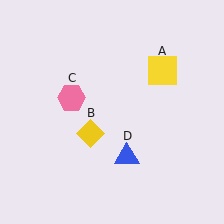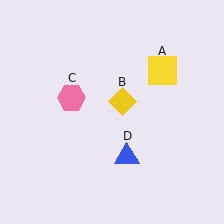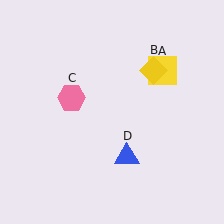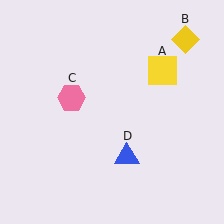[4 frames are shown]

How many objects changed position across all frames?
1 object changed position: yellow diamond (object B).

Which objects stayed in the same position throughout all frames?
Yellow square (object A) and pink hexagon (object C) and blue triangle (object D) remained stationary.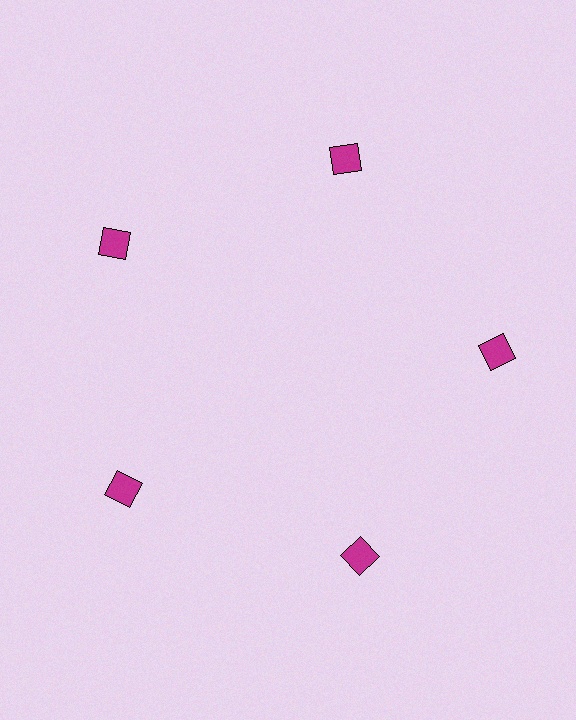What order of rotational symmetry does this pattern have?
This pattern has 5-fold rotational symmetry.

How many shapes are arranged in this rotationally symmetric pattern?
There are 5 shapes, arranged in 5 groups of 1.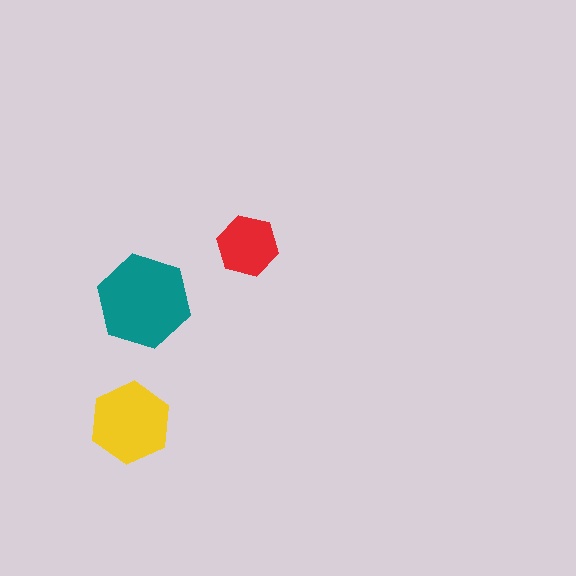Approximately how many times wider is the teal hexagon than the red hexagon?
About 1.5 times wider.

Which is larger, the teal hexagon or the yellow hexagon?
The teal one.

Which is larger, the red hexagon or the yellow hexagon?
The yellow one.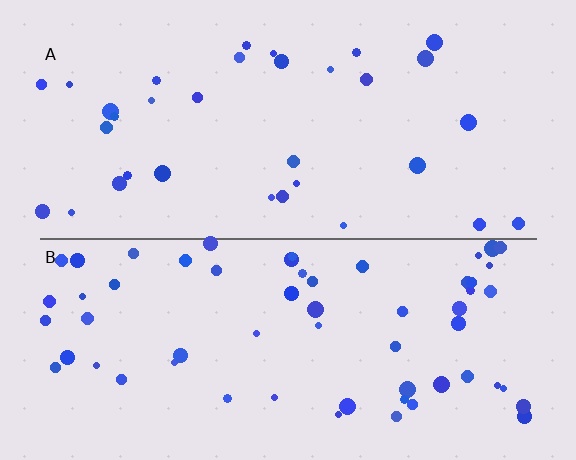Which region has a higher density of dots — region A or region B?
B (the bottom).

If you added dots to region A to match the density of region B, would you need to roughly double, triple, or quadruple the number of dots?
Approximately double.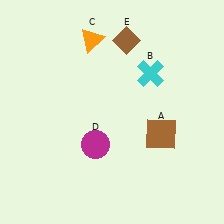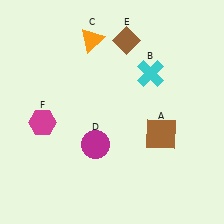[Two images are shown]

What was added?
A magenta hexagon (F) was added in Image 2.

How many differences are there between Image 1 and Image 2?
There is 1 difference between the two images.